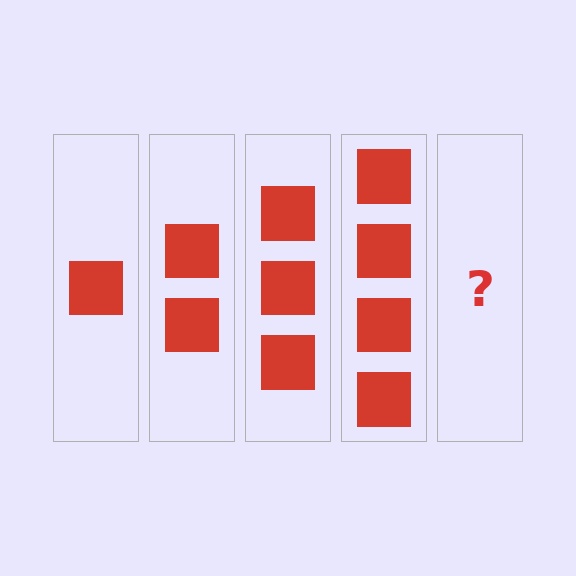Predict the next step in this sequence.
The next step is 5 squares.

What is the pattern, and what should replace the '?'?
The pattern is that each step adds one more square. The '?' should be 5 squares.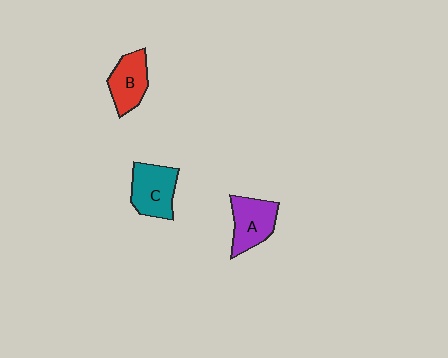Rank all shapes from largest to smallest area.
From largest to smallest: C (teal), A (purple), B (red).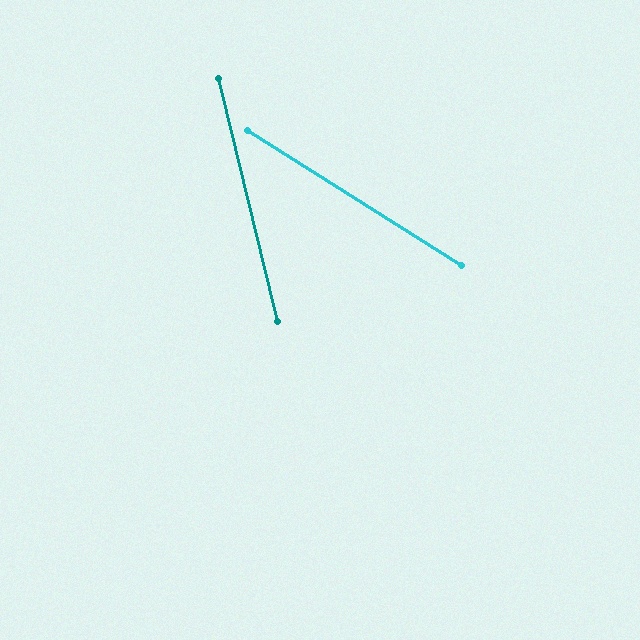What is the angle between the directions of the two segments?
Approximately 44 degrees.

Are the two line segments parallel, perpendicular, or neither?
Neither parallel nor perpendicular — they differ by about 44°.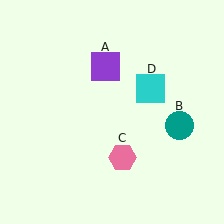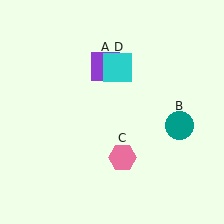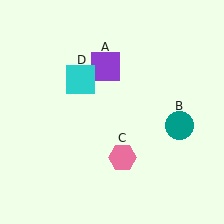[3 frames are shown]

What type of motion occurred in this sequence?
The cyan square (object D) rotated counterclockwise around the center of the scene.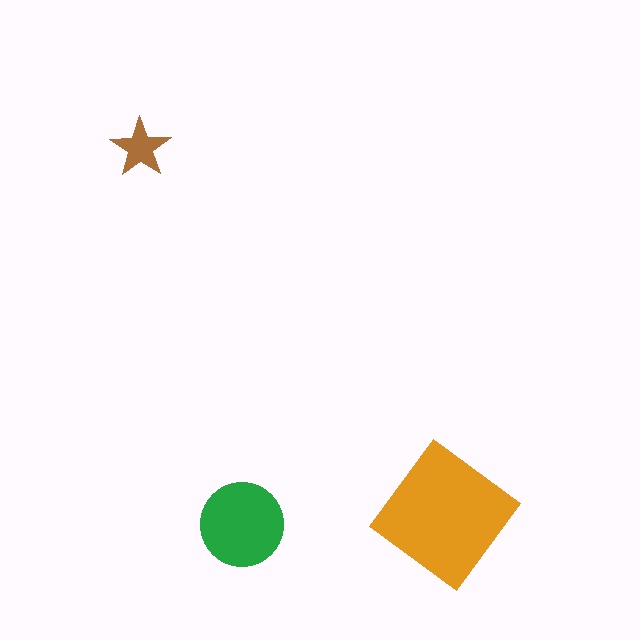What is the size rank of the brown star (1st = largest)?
3rd.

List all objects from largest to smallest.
The orange diamond, the green circle, the brown star.